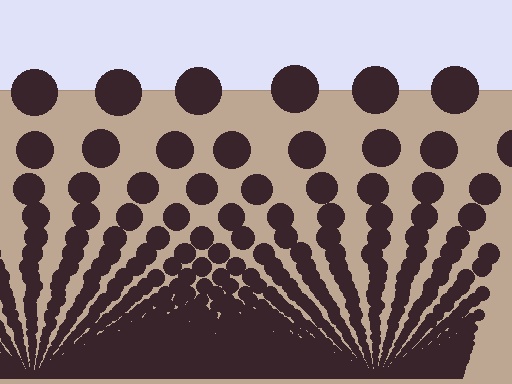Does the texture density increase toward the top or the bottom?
Density increases toward the bottom.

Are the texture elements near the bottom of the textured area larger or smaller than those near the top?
Smaller. The gradient is inverted — elements near the bottom are smaller and denser.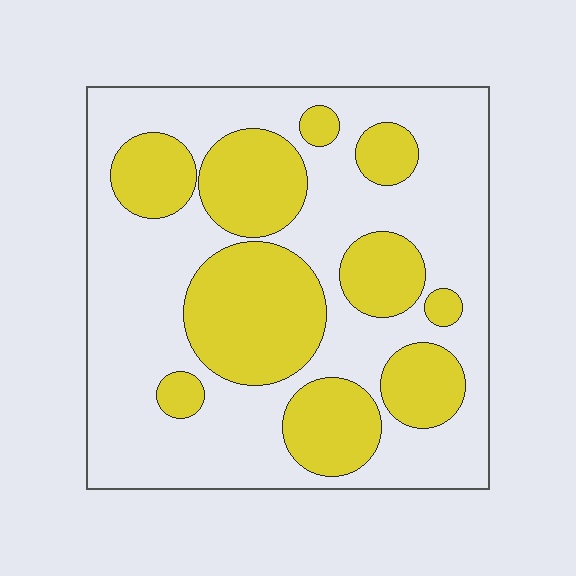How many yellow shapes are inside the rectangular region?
10.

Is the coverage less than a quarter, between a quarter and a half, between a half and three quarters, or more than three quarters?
Between a quarter and a half.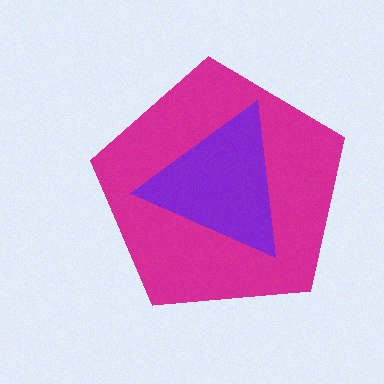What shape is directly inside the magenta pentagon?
The purple triangle.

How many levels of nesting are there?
2.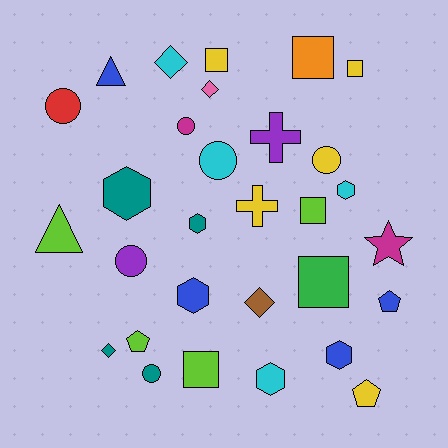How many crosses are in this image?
There are 2 crosses.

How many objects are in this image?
There are 30 objects.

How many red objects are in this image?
There is 1 red object.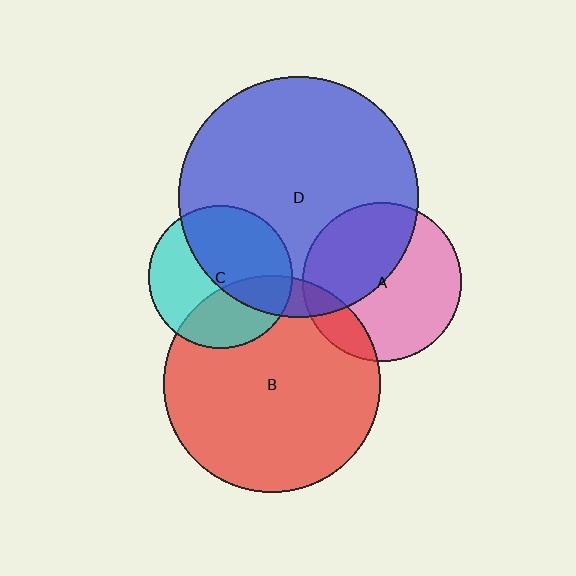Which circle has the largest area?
Circle D (blue).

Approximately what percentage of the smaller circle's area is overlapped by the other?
Approximately 45%.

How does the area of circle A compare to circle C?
Approximately 1.2 times.